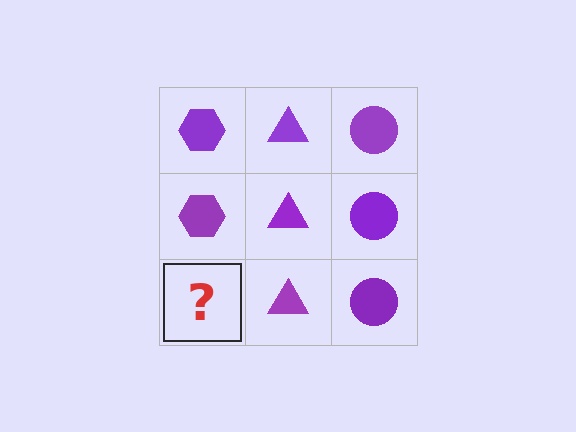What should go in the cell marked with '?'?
The missing cell should contain a purple hexagon.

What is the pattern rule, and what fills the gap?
The rule is that each column has a consistent shape. The gap should be filled with a purple hexagon.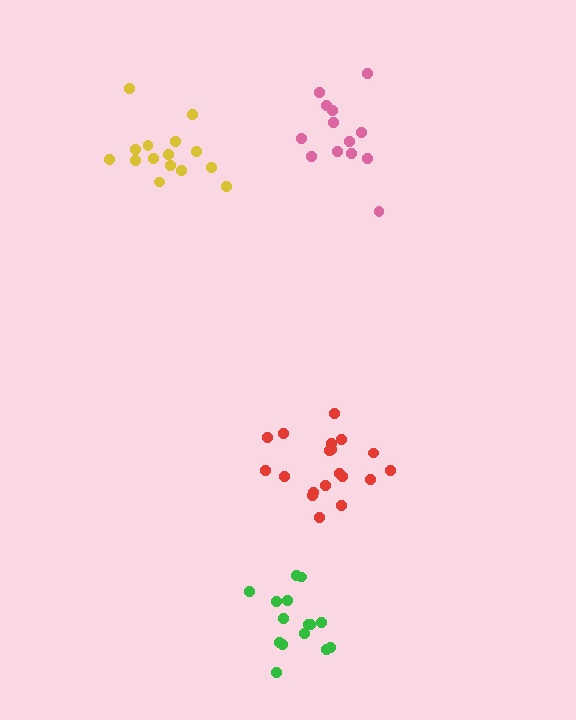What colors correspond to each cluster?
The clusters are colored: red, yellow, green, pink.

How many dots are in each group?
Group 1: 19 dots, Group 2: 15 dots, Group 3: 15 dots, Group 4: 13 dots (62 total).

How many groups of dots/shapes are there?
There are 4 groups.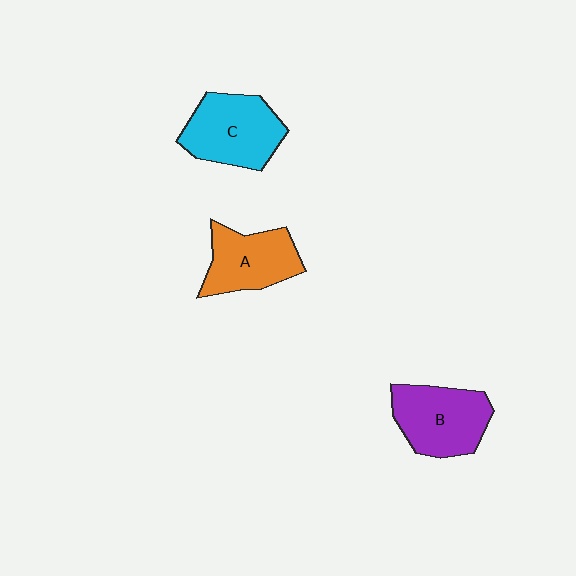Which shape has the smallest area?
Shape A (orange).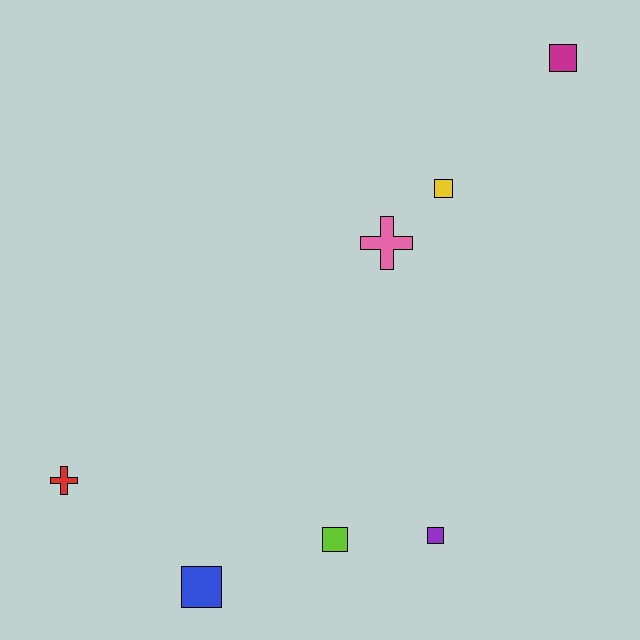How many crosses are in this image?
There are 2 crosses.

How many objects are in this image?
There are 7 objects.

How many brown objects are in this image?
There are no brown objects.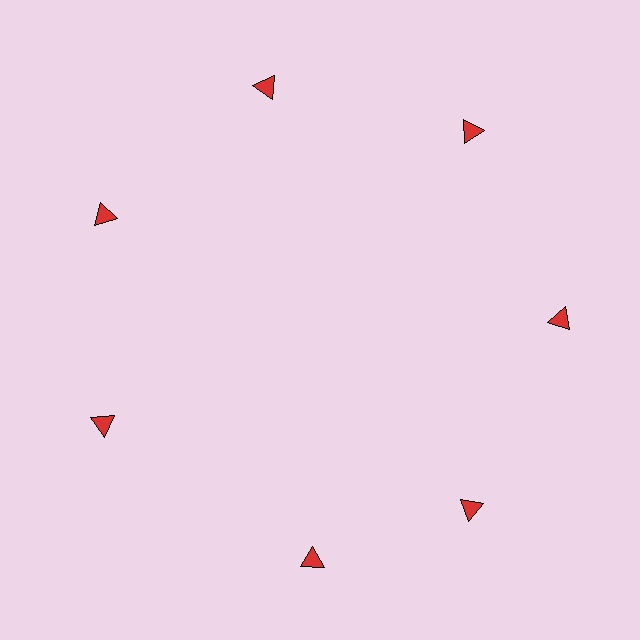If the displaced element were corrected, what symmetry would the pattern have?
It would have 7-fold rotational symmetry — the pattern would map onto itself every 51 degrees.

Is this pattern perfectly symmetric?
No. The 7 red triangles are arranged in a ring, but one element near the 6 o'clock position is rotated out of alignment along the ring, breaking the 7-fold rotational symmetry.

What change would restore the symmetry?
The symmetry would be restored by rotating it back into even spacing with its neighbors so that all 7 triangles sit at equal angles and equal distance from the center.